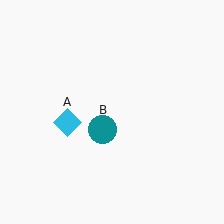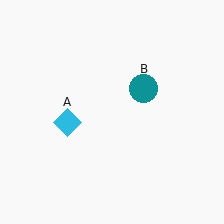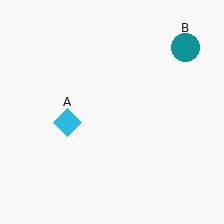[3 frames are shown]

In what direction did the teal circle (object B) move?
The teal circle (object B) moved up and to the right.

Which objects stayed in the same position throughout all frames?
Cyan diamond (object A) remained stationary.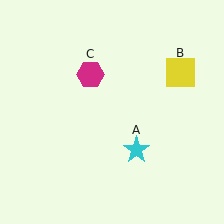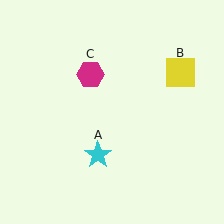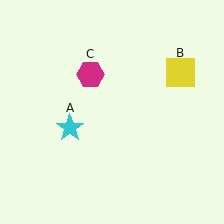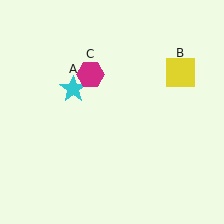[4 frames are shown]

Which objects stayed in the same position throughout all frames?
Yellow square (object B) and magenta hexagon (object C) remained stationary.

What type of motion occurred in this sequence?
The cyan star (object A) rotated clockwise around the center of the scene.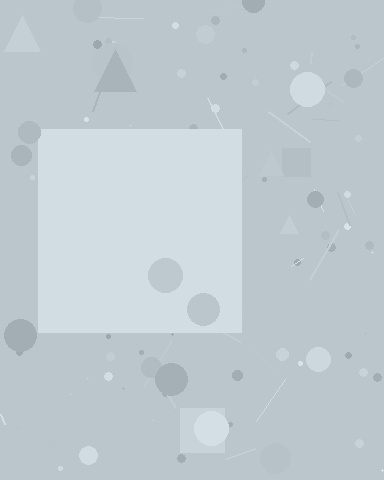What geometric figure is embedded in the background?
A square is embedded in the background.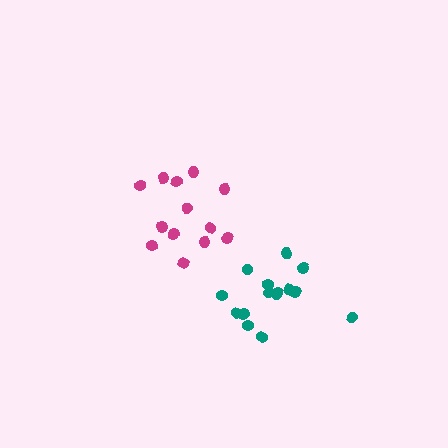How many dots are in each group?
Group 1: 13 dots, Group 2: 15 dots (28 total).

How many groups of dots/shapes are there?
There are 2 groups.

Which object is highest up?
The magenta cluster is topmost.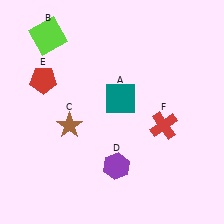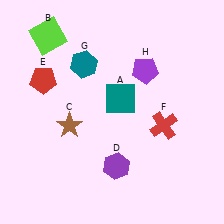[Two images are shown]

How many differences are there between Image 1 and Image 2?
There are 2 differences between the two images.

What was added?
A teal hexagon (G), a purple pentagon (H) were added in Image 2.